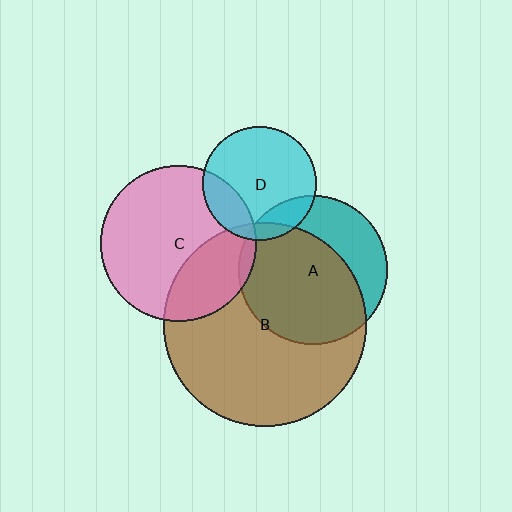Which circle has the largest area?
Circle B (brown).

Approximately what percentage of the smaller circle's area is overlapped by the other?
Approximately 10%.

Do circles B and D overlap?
Yes.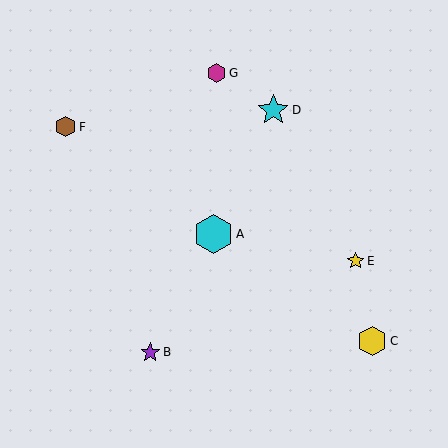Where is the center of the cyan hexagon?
The center of the cyan hexagon is at (213, 234).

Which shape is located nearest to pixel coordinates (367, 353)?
The yellow hexagon (labeled C) at (372, 341) is nearest to that location.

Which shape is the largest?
The cyan hexagon (labeled A) is the largest.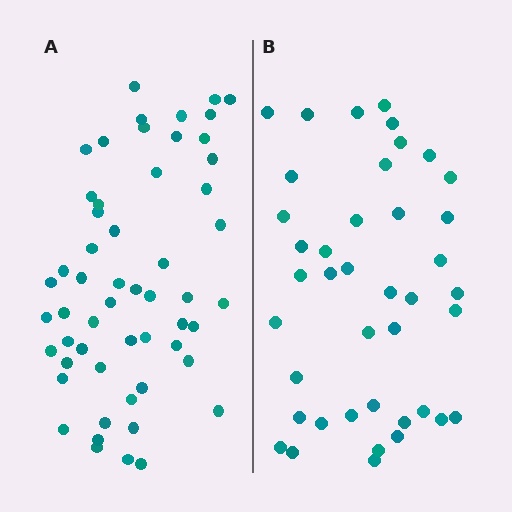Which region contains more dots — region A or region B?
Region A (the left region) has more dots.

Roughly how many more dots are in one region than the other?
Region A has approximately 15 more dots than region B.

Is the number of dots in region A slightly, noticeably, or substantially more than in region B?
Region A has noticeably more, but not dramatically so. The ratio is roughly 1.3 to 1.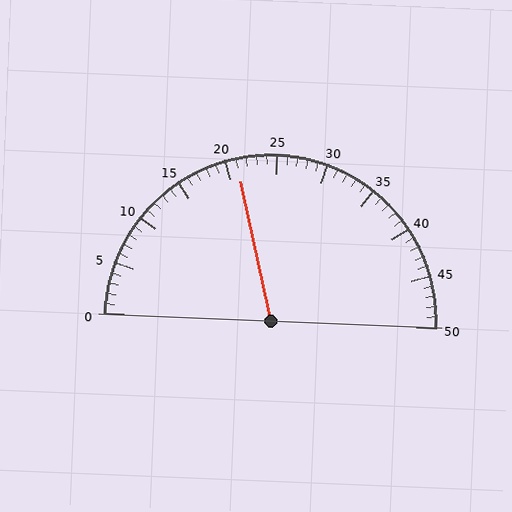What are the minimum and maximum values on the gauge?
The gauge ranges from 0 to 50.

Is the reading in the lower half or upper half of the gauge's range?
The reading is in the lower half of the range (0 to 50).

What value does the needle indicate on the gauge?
The needle indicates approximately 21.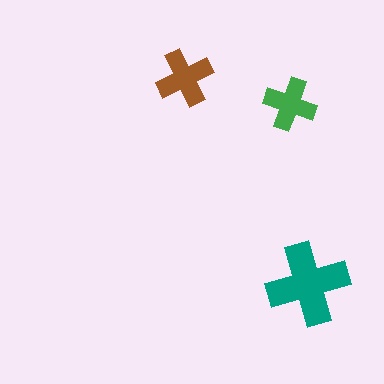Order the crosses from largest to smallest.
the teal one, the brown one, the green one.